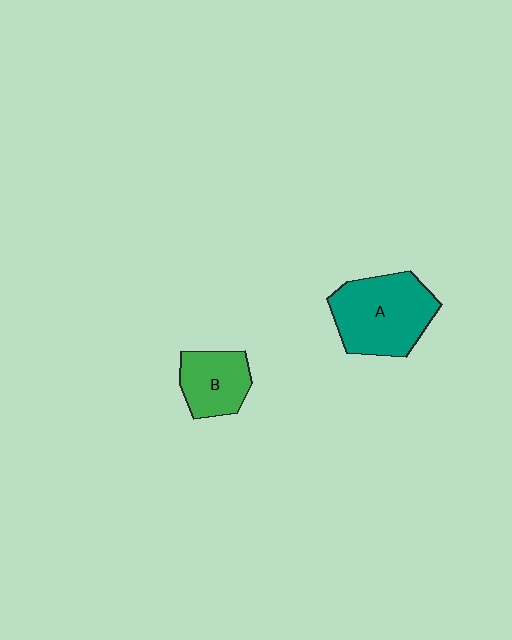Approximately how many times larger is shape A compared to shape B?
Approximately 1.7 times.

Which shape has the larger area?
Shape A (teal).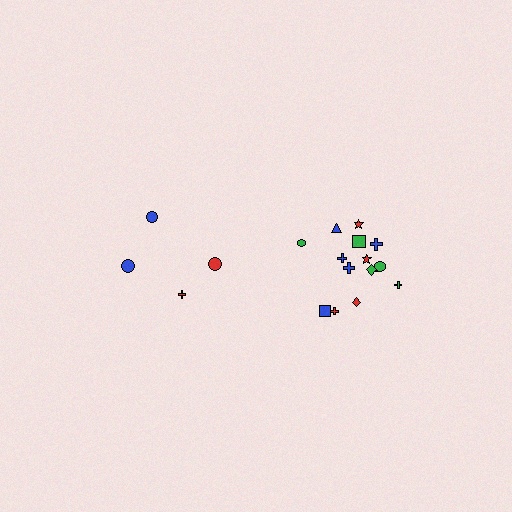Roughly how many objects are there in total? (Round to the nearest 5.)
Roughly 20 objects in total.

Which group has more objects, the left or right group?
The right group.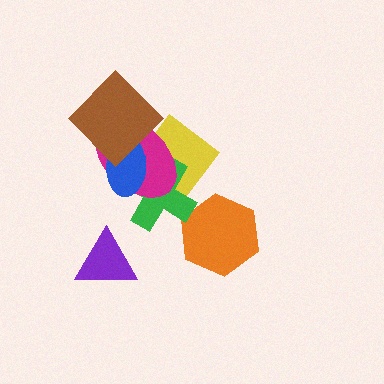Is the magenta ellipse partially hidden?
Yes, it is partially covered by another shape.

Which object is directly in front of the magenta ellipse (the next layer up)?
The blue ellipse is directly in front of the magenta ellipse.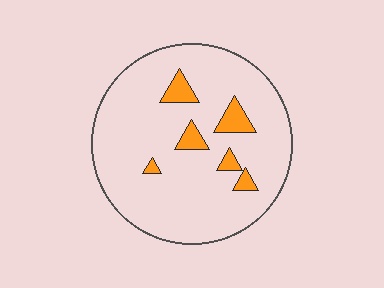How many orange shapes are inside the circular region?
6.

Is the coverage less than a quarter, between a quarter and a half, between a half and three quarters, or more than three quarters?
Less than a quarter.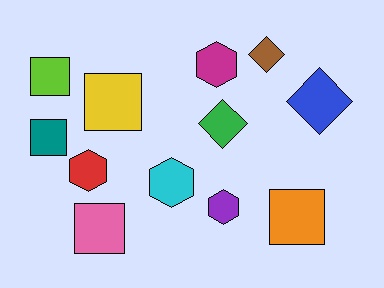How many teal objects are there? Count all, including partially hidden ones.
There is 1 teal object.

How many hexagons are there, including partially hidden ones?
There are 4 hexagons.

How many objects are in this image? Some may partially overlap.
There are 12 objects.